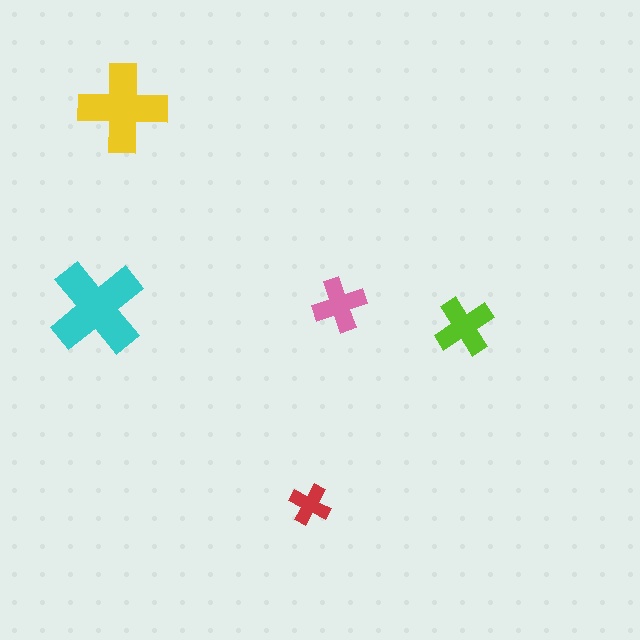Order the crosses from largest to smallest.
the cyan one, the yellow one, the lime one, the pink one, the red one.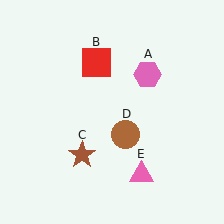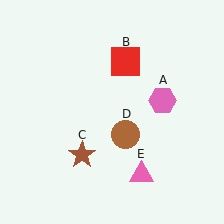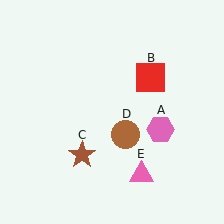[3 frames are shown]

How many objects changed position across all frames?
2 objects changed position: pink hexagon (object A), red square (object B).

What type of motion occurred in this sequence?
The pink hexagon (object A), red square (object B) rotated clockwise around the center of the scene.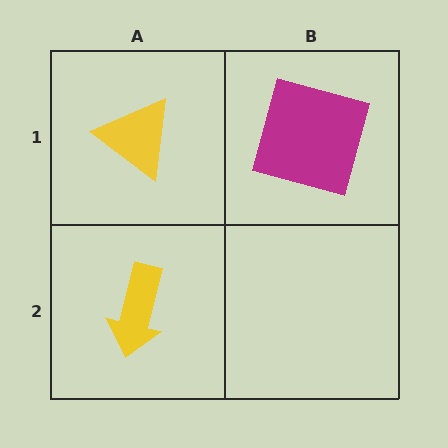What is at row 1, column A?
A yellow triangle.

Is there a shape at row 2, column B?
No, that cell is empty.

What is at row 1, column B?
A magenta square.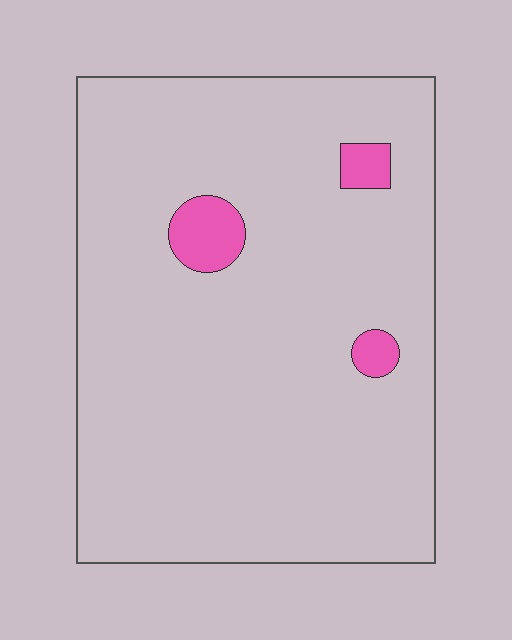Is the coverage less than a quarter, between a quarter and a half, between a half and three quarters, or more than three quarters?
Less than a quarter.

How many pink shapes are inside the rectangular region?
3.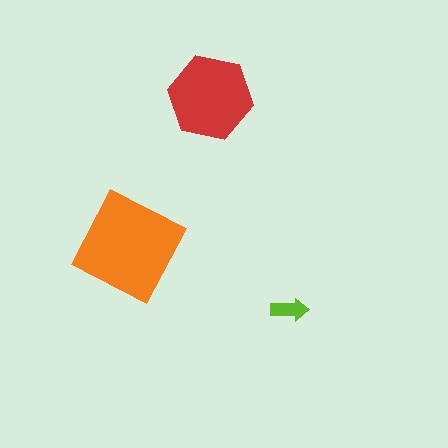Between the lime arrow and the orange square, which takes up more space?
The orange square.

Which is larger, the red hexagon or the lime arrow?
The red hexagon.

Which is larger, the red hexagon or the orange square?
The orange square.